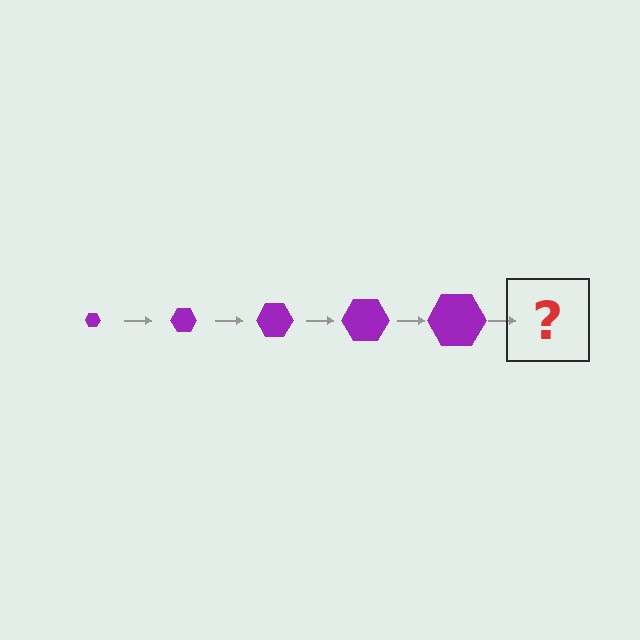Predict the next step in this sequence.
The next step is a purple hexagon, larger than the previous one.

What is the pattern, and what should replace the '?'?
The pattern is that the hexagon gets progressively larger each step. The '?' should be a purple hexagon, larger than the previous one.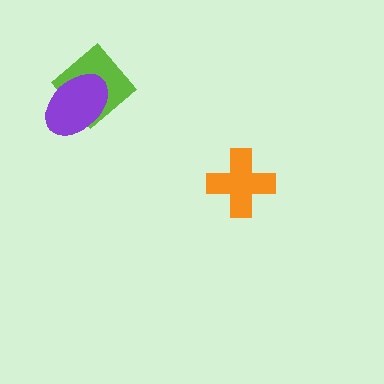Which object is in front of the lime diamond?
The purple ellipse is in front of the lime diamond.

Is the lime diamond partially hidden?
Yes, it is partially covered by another shape.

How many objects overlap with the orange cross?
0 objects overlap with the orange cross.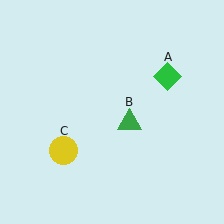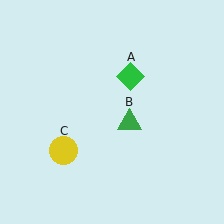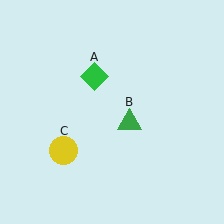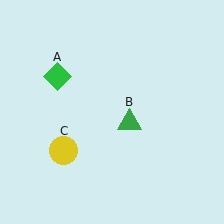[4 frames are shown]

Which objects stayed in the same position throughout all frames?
Green triangle (object B) and yellow circle (object C) remained stationary.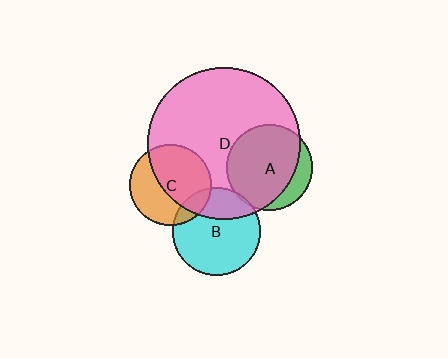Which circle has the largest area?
Circle D (pink).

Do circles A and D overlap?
Yes.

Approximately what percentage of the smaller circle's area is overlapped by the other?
Approximately 80%.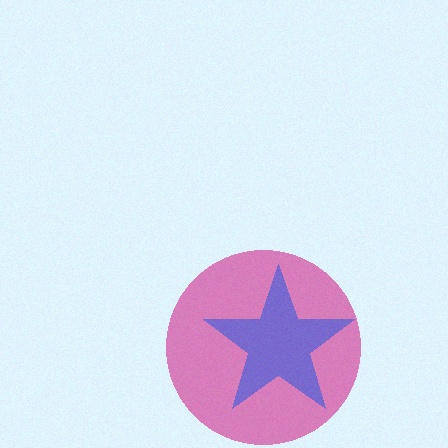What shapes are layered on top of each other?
The layered shapes are: a magenta circle, a blue star.